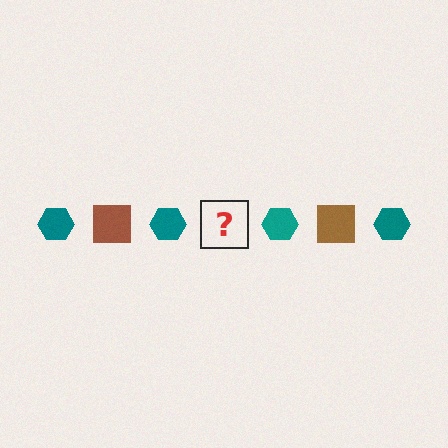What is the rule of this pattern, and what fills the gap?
The rule is that the pattern alternates between teal hexagon and brown square. The gap should be filled with a brown square.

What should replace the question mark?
The question mark should be replaced with a brown square.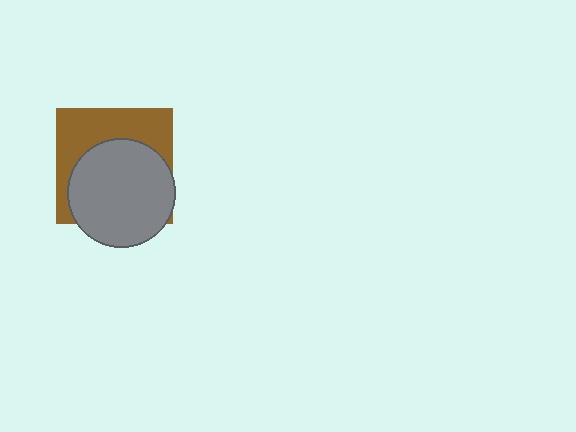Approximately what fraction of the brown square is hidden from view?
Roughly 57% of the brown square is hidden behind the gray circle.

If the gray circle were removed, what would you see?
You would see the complete brown square.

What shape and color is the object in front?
The object in front is a gray circle.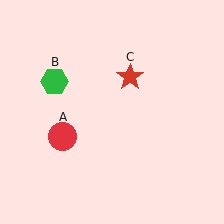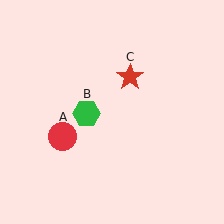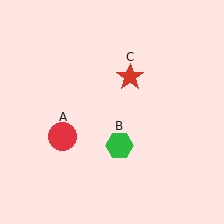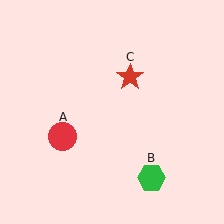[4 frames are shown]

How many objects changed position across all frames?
1 object changed position: green hexagon (object B).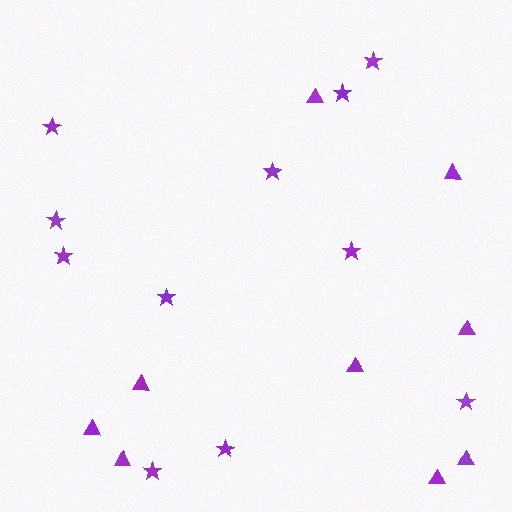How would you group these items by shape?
There are 2 groups: one group of stars (11) and one group of triangles (9).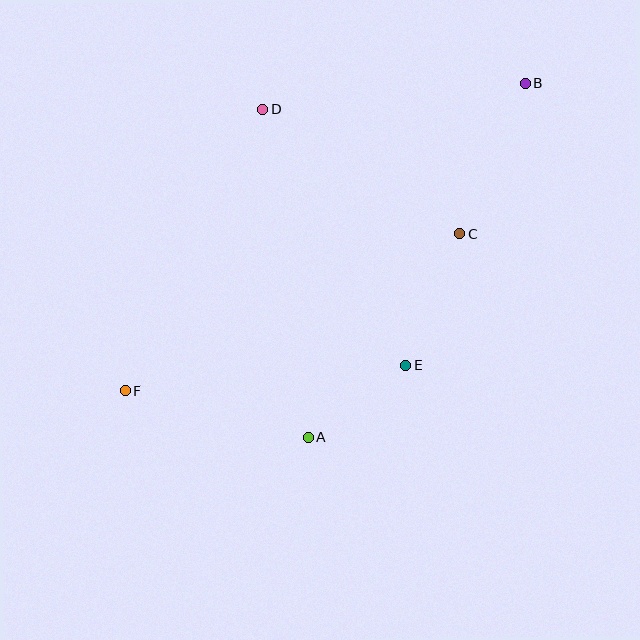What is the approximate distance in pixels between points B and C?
The distance between B and C is approximately 164 pixels.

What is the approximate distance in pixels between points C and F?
The distance between C and F is approximately 369 pixels.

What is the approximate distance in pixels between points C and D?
The distance between C and D is approximately 233 pixels.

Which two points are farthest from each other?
Points B and F are farthest from each other.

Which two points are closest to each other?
Points A and E are closest to each other.